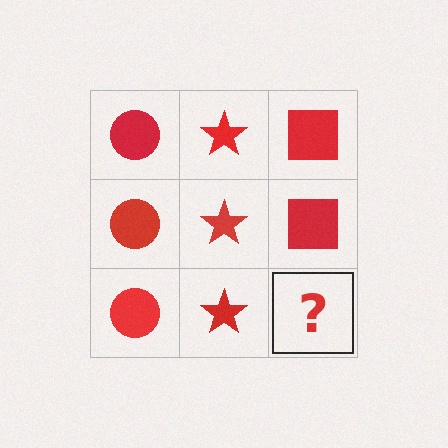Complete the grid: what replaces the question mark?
The question mark should be replaced with a red square.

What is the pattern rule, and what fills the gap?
The rule is that each column has a consistent shape. The gap should be filled with a red square.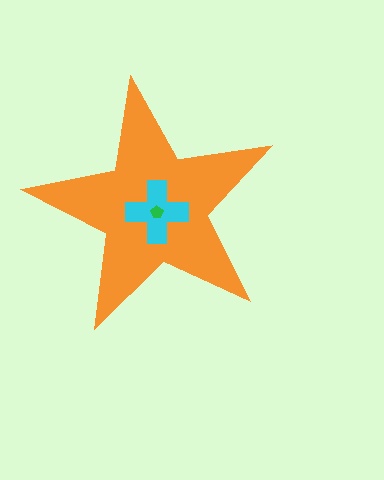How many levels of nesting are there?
3.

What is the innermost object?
The green pentagon.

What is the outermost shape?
The orange star.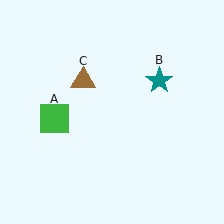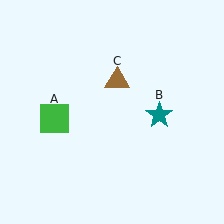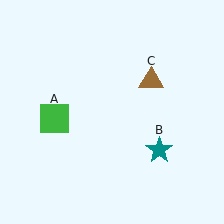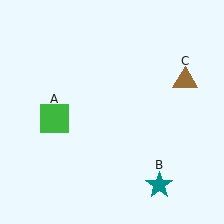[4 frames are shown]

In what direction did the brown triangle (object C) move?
The brown triangle (object C) moved right.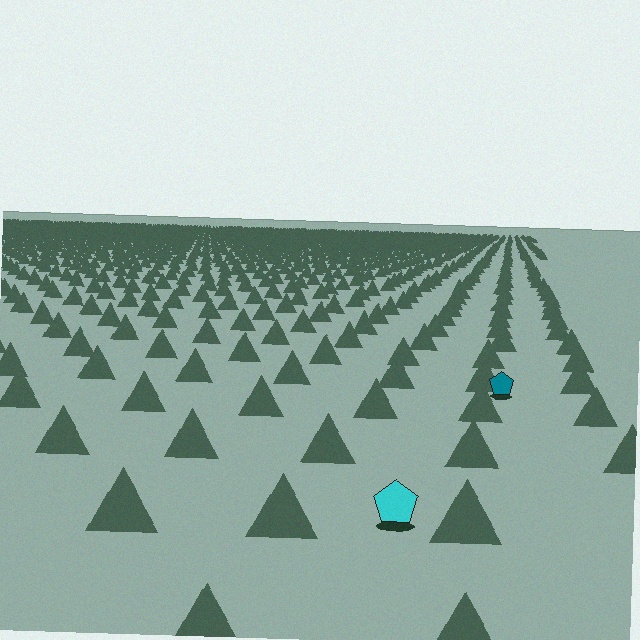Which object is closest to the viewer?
The cyan pentagon is closest. The texture marks near it are larger and more spread out.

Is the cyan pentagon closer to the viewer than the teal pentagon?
Yes. The cyan pentagon is closer — you can tell from the texture gradient: the ground texture is coarser near it.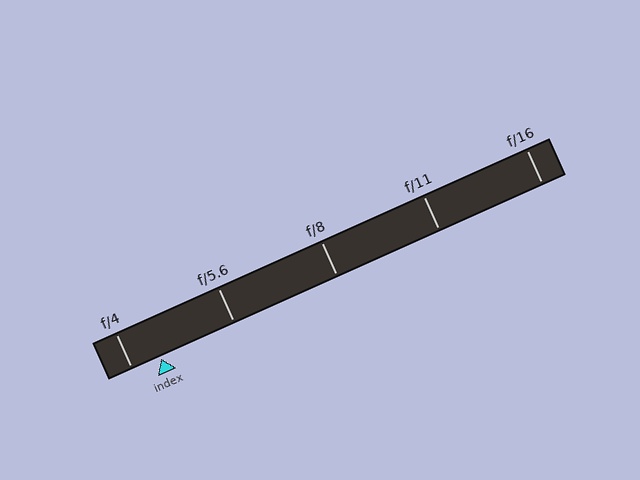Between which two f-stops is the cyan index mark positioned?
The index mark is between f/4 and f/5.6.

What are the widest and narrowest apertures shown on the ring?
The widest aperture shown is f/4 and the narrowest is f/16.